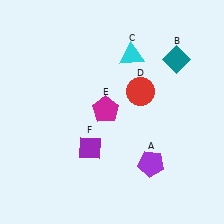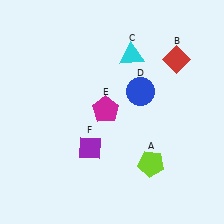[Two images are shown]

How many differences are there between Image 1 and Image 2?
There are 3 differences between the two images.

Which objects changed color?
A changed from purple to lime. B changed from teal to red. D changed from red to blue.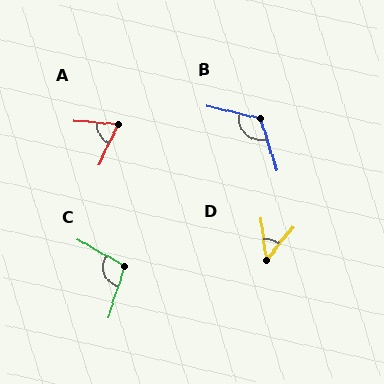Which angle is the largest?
B, at approximately 121 degrees.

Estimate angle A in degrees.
Approximately 69 degrees.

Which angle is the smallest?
D, at approximately 45 degrees.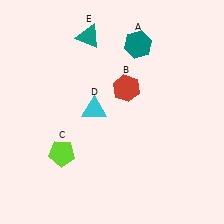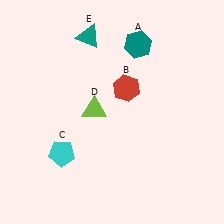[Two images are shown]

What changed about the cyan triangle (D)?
In Image 1, D is cyan. In Image 2, it changed to lime.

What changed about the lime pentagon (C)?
In Image 1, C is lime. In Image 2, it changed to cyan.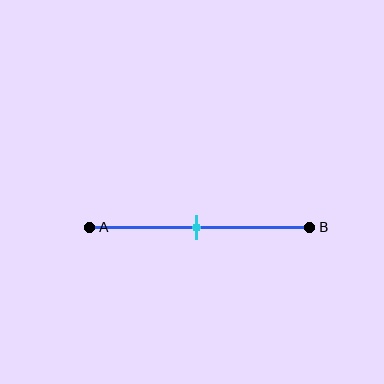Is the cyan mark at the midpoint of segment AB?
Yes, the mark is approximately at the midpoint.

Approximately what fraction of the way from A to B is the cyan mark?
The cyan mark is approximately 50% of the way from A to B.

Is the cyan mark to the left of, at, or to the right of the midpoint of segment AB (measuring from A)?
The cyan mark is approximately at the midpoint of segment AB.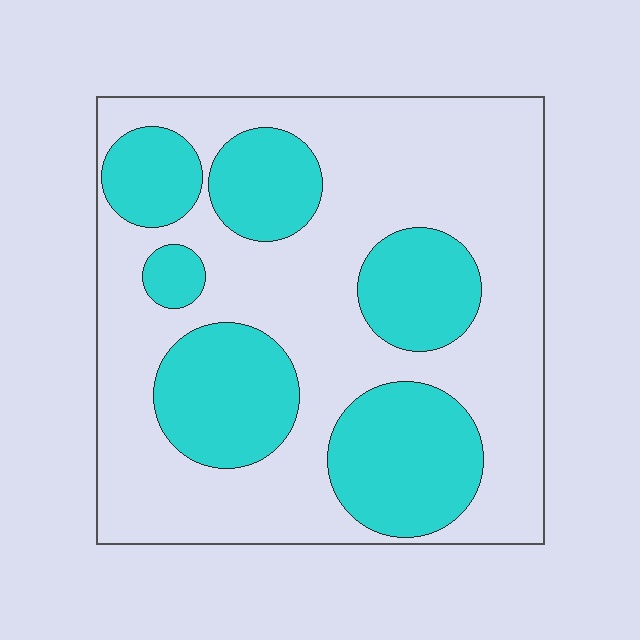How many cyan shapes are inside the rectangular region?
6.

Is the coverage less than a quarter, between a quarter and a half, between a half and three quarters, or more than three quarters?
Between a quarter and a half.